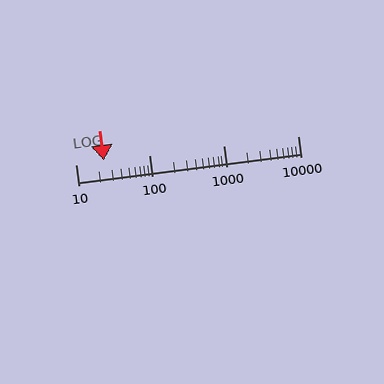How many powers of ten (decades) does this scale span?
The scale spans 3 decades, from 10 to 10000.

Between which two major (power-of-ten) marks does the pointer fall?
The pointer is between 10 and 100.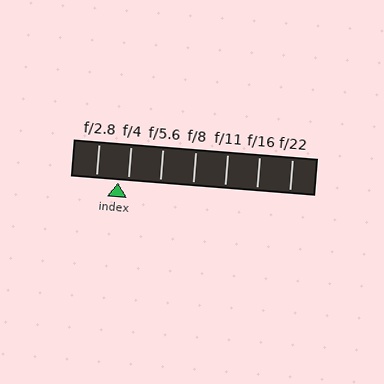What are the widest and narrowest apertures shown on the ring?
The widest aperture shown is f/2.8 and the narrowest is f/22.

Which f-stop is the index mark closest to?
The index mark is closest to f/4.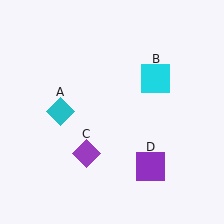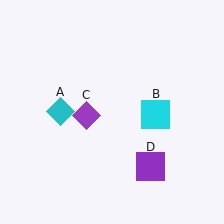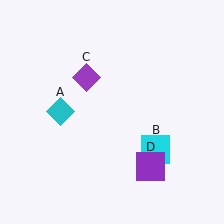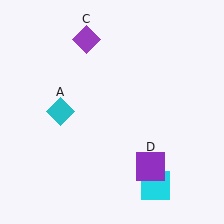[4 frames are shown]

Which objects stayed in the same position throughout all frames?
Cyan diamond (object A) and purple square (object D) remained stationary.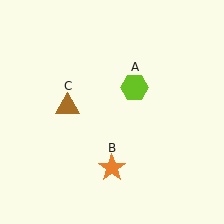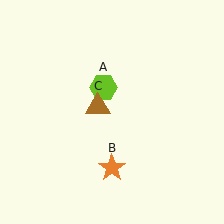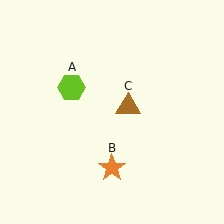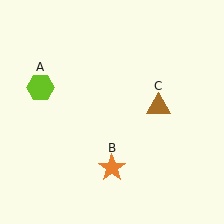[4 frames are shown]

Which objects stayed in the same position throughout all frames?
Orange star (object B) remained stationary.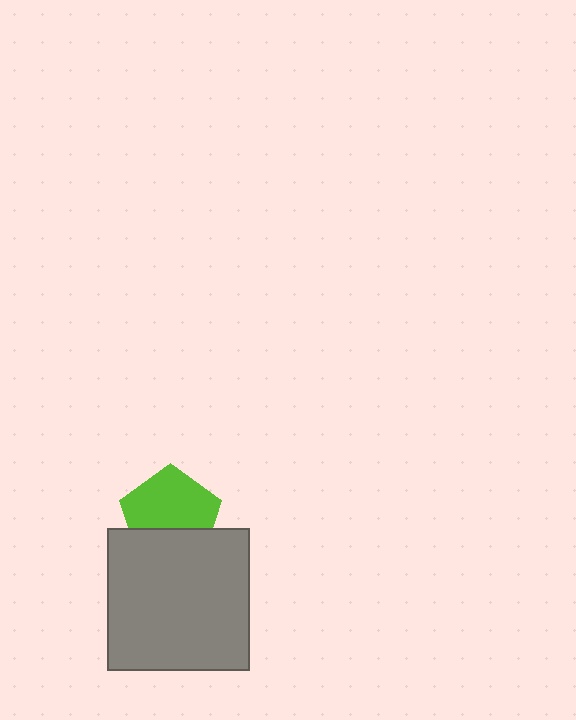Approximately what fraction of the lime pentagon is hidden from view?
Roughly 36% of the lime pentagon is hidden behind the gray square.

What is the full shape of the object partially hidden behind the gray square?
The partially hidden object is a lime pentagon.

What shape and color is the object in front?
The object in front is a gray square.